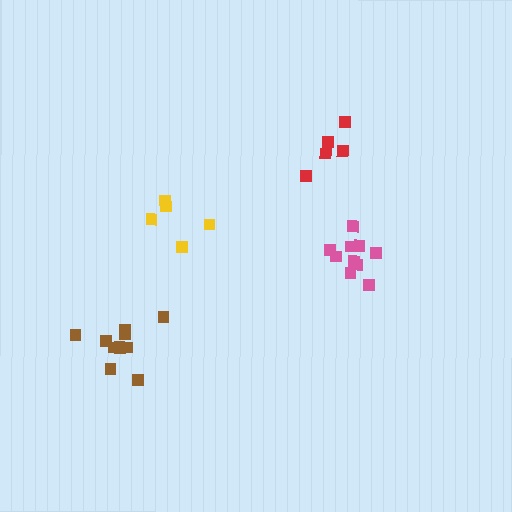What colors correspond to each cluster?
The clusters are colored: yellow, pink, brown, red.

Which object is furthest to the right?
The pink cluster is rightmost.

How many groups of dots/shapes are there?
There are 4 groups.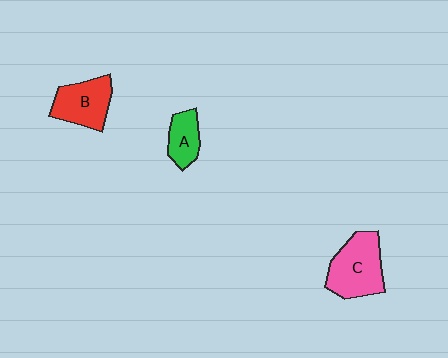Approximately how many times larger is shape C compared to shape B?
Approximately 1.3 times.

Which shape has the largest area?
Shape C (pink).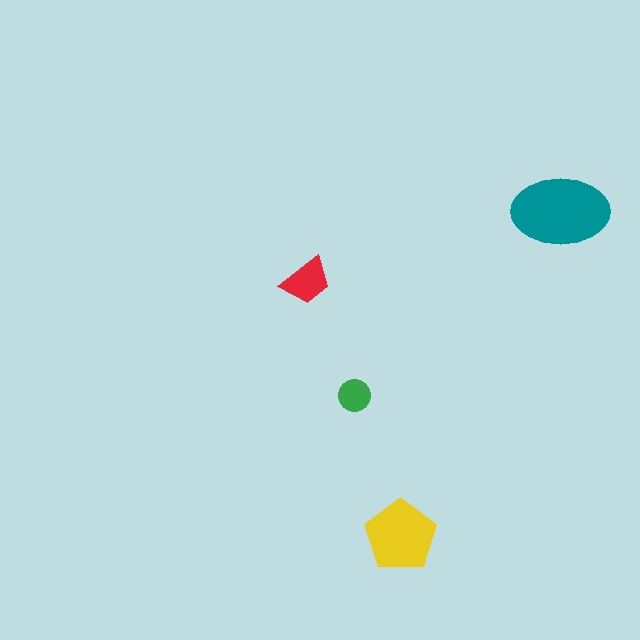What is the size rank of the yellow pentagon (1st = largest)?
2nd.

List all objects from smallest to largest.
The green circle, the red trapezoid, the yellow pentagon, the teal ellipse.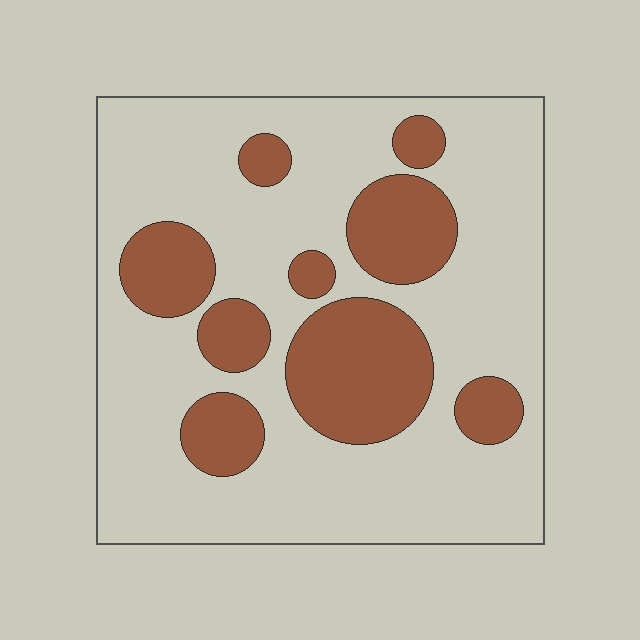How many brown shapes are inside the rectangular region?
9.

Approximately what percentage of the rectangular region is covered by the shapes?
Approximately 25%.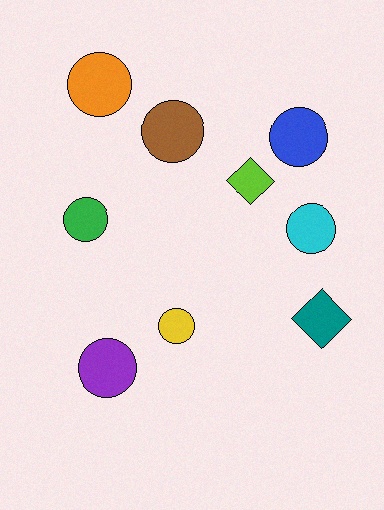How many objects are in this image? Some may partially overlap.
There are 9 objects.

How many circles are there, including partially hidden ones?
There are 7 circles.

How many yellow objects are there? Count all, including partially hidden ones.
There is 1 yellow object.